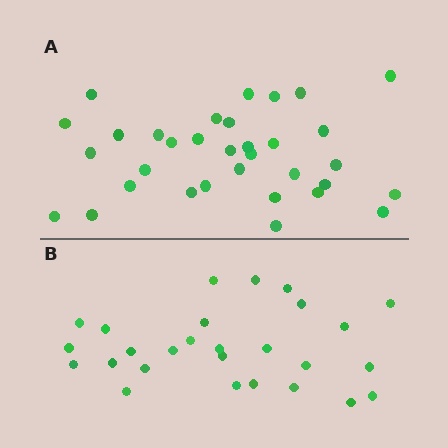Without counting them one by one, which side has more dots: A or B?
Region A (the top region) has more dots.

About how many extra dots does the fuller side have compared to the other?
Region A has about 6 more dots than region B.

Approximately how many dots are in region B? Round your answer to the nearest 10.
About 30 dots. (The exact count is 27, which rounds to 30.)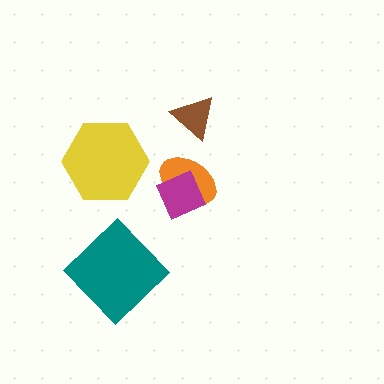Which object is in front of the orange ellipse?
The magenta diamond is in front of the orange ellipse.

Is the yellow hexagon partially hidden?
No, no other shape covers it.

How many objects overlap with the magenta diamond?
1 object overlaps with the magenta diamond.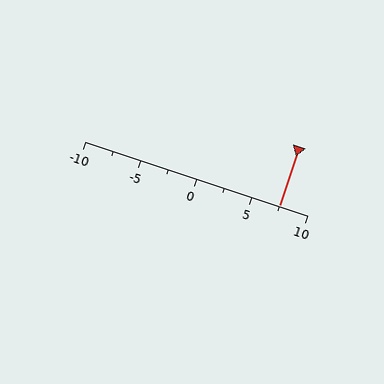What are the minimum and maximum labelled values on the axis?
The axis runs from -10 to 10.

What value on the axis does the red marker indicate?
The marker indicates approximately 7.5.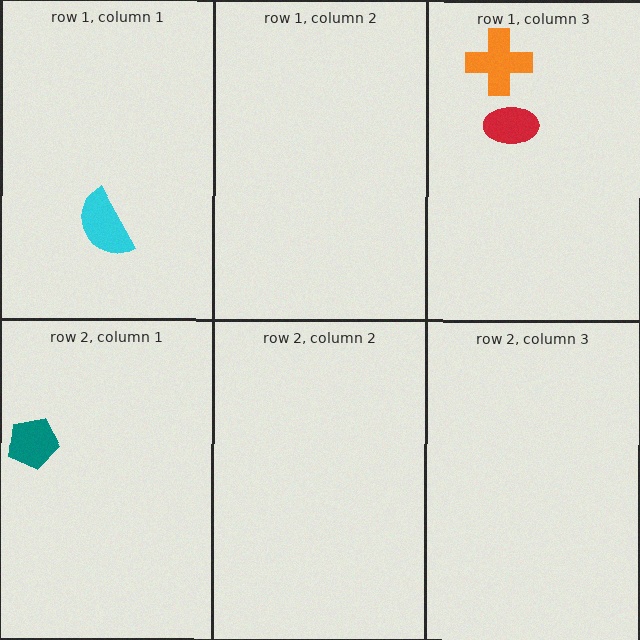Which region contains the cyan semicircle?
The row 1, column 1 region.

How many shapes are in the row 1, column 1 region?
1.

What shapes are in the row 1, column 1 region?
The cyan semicircle.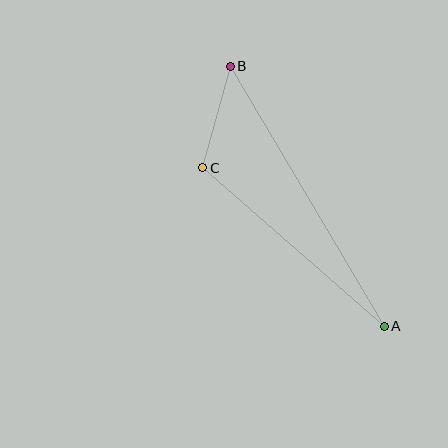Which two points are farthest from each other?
Points A and B are farthest from each other.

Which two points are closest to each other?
Points B and C are closest to each other.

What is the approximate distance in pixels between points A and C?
The distance between A and C is approximately 241 pixels.